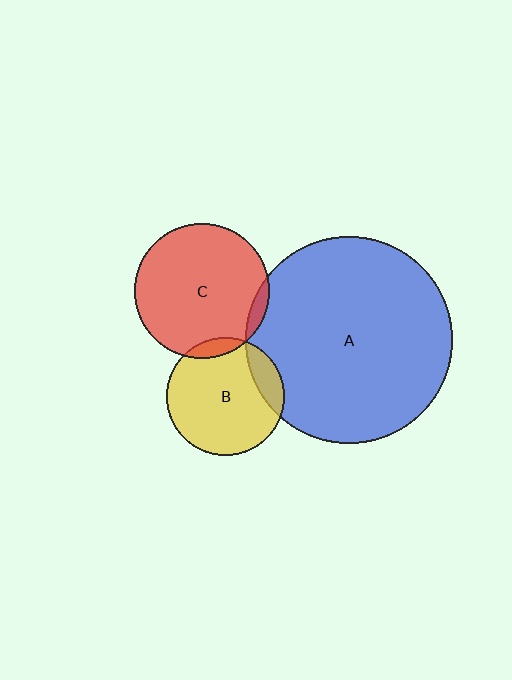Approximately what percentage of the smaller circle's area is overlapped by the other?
Approximately 10%.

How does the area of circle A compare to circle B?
Approximately 3.0 times.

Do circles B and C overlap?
Yes.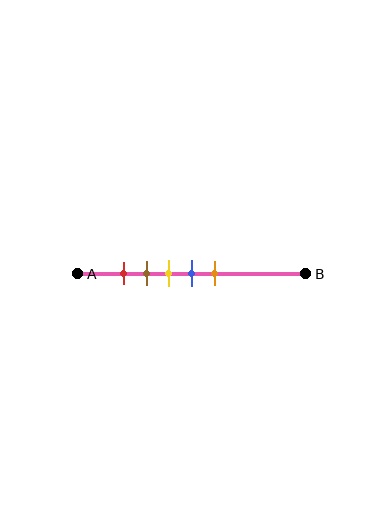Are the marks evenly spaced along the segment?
Yes, the marks are approximately evenly spaced.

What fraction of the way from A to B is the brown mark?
The brown mark is approximately 30% (0.3) of the way from A to B.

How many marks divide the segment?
There are 5 marks dividing the segment.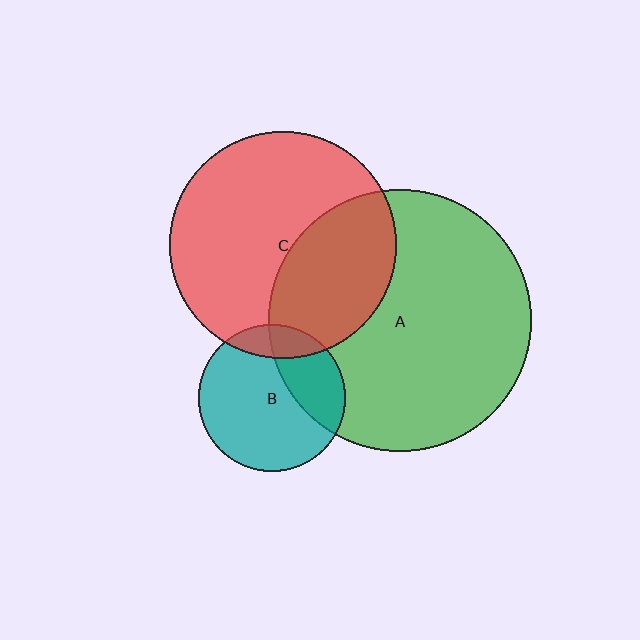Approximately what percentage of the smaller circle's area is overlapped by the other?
Approximately 15%.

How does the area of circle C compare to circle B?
Approximately 2.4 times.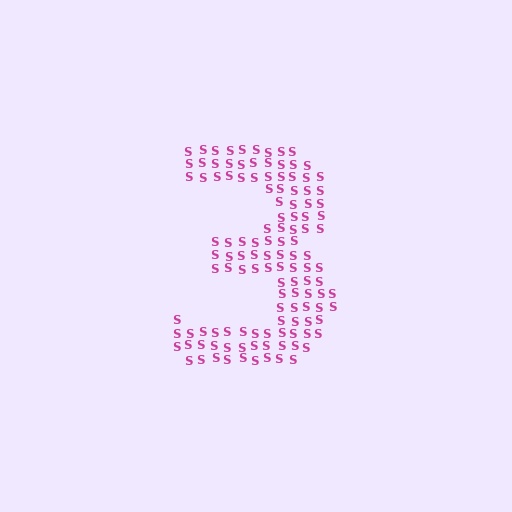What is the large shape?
The large shape is the digit 3.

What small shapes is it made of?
It is made of small letter S's.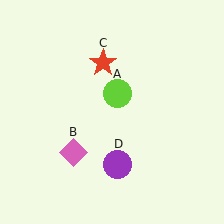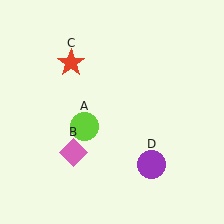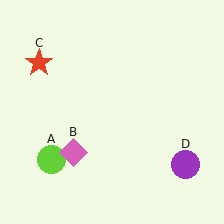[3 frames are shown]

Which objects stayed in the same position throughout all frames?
Pink diamond (object B) remained stationary.